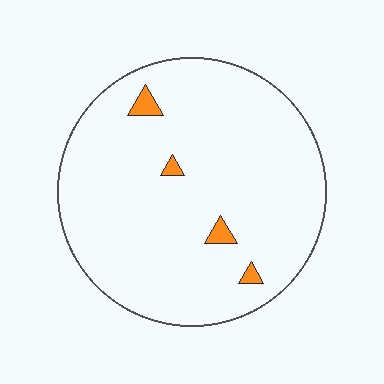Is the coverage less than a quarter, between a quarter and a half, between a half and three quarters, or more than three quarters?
Less than a quarter.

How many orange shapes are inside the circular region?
4.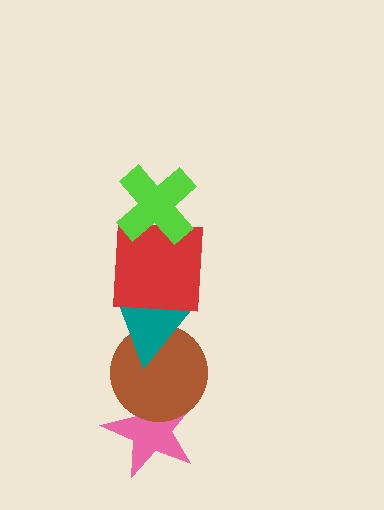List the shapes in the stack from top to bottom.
From top to bottom: the lime cross, the red square, the teal triangle, the brown circle, the pink star.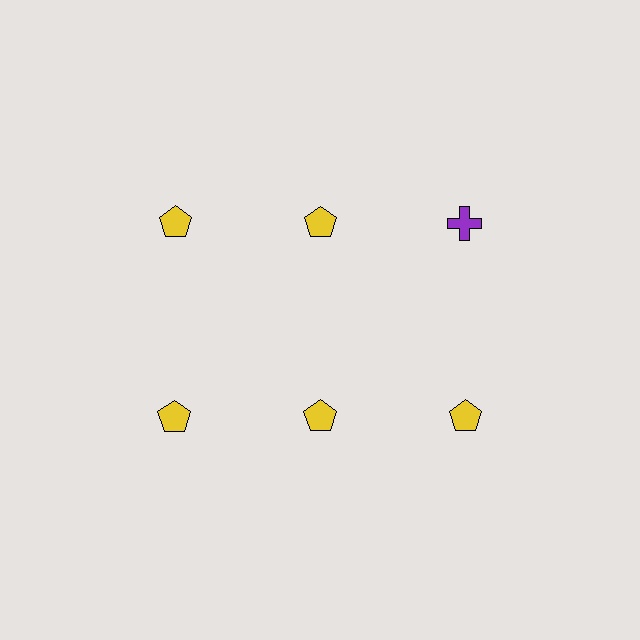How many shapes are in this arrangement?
There are 6 shapes arranged in a grid pattern.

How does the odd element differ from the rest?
It differs in both color (purple instead of yellow) and shape (cross instead of pentagon).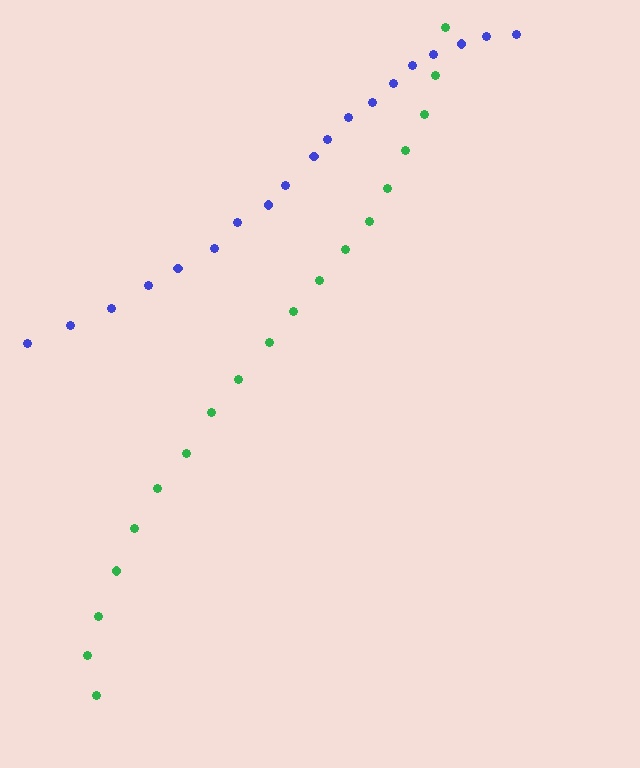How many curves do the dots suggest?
There are 2 distinct paths.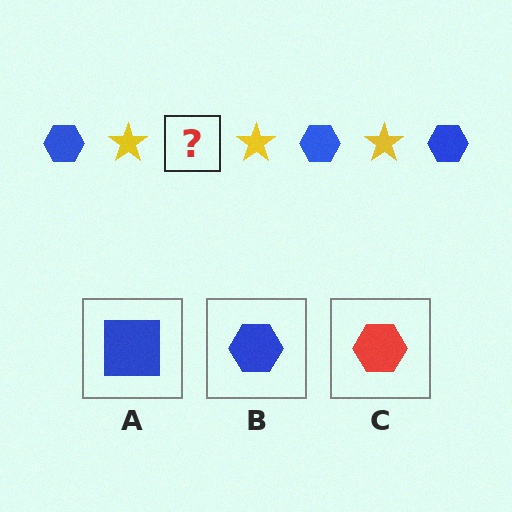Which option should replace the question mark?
Option B.